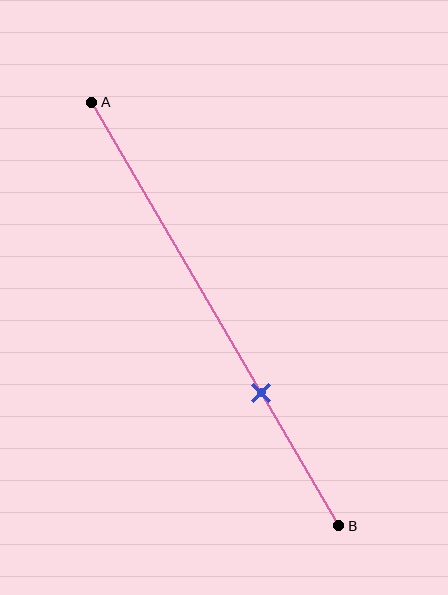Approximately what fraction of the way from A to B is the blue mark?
The blue mark is approximately 70% of the way from A to B.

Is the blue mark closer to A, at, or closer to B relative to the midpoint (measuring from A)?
The blue mark is closer to point B than the midpoint of segment AB.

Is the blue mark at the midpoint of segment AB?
No, the mark is at about 70% from A, not at the 50% midpoint.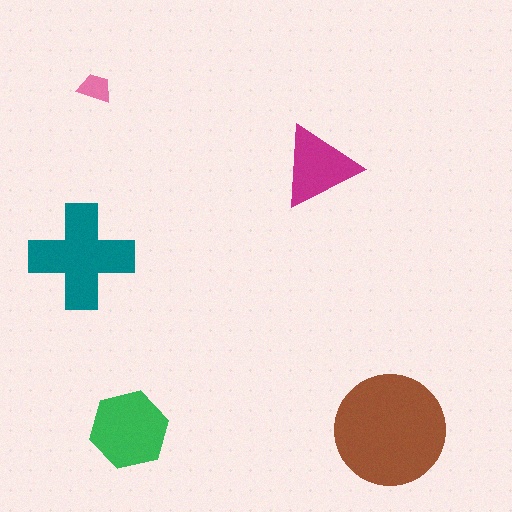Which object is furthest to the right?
The brown circle is rightmost.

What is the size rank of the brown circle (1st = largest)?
1st.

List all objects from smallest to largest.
The pink trapezoid, the magenta triangle, the green hexagon, the teal cross, the brown circle.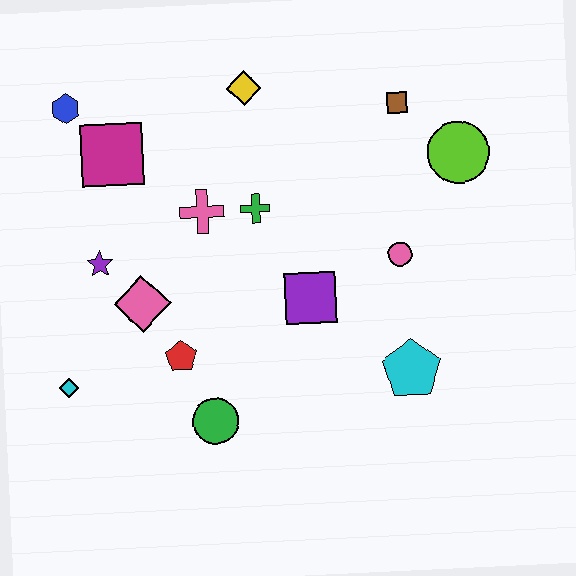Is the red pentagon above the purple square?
No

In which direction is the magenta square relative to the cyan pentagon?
The magenta square is to the left of the cyan pentagon.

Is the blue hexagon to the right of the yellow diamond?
No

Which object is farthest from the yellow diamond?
The cyan diamond is farthest from the yellow diamond.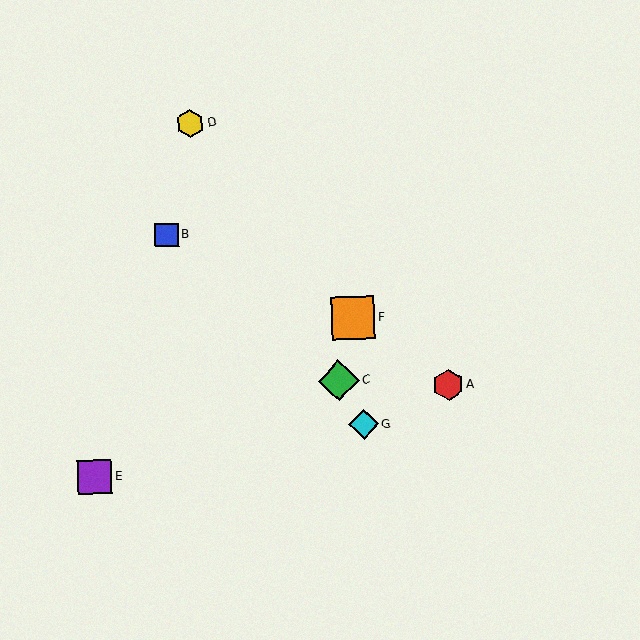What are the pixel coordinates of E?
Object E is at (95, 477).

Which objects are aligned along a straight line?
Objects C, D, G are aligned along a straight line.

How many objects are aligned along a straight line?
3 objects (C, D, G) are aligned along a straight line.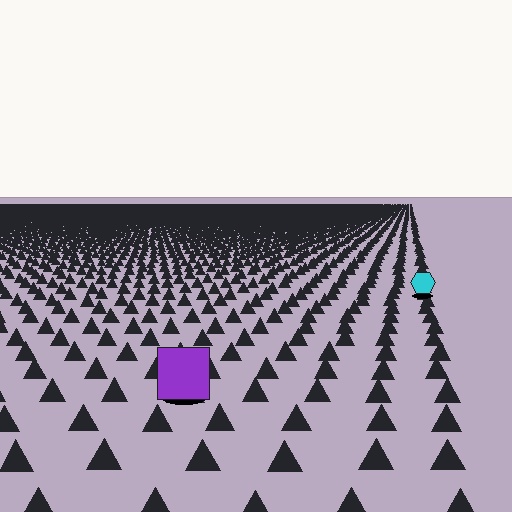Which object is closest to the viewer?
The purple square is closest. The texture marks near it are larger and more spread out.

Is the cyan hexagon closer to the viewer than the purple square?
No. The purple square is closer — you can tell from the texture gradient: the ground texture is coarser near it.